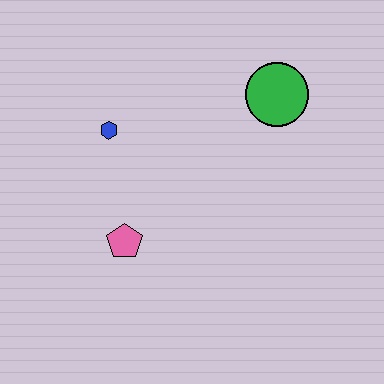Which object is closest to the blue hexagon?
The pink pentagon is closest to the blue hexagon.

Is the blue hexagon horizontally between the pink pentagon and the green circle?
No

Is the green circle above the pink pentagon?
Yes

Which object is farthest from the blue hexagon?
The green circle is farthest from the blue hexagon.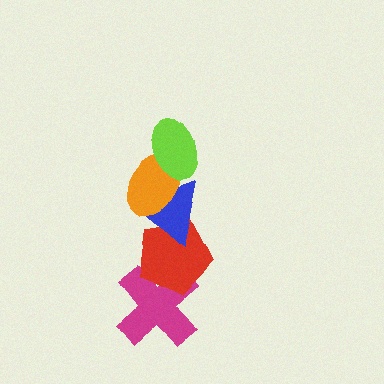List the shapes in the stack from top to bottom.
From top to bottom: the lime ellipse, the orange ellipse, the blue triangle, the red pentagon, the magenta cross.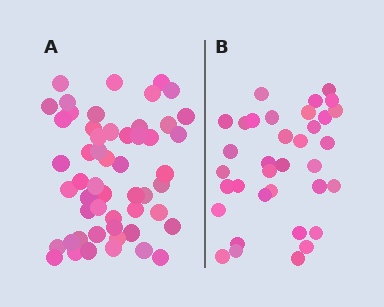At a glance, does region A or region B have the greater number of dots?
Region A (the left region) has more dots.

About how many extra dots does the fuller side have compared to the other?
Region A has approximately 20 more dots than region B.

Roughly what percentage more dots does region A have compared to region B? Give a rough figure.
About 50% more.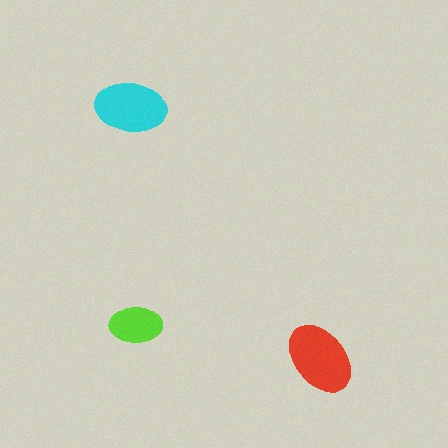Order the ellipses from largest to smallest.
the red one, the cyan one, the lime one.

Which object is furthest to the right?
The red ellipse is rightmost.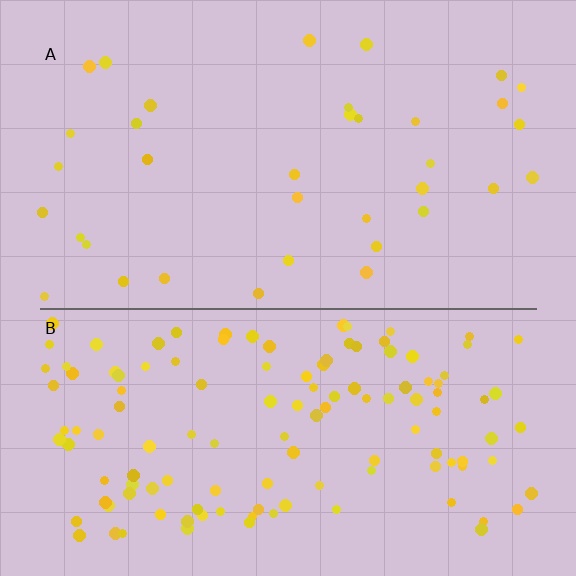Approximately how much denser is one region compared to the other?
Approximately 3.6× — region B over region A.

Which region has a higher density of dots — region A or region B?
B (the bottom).